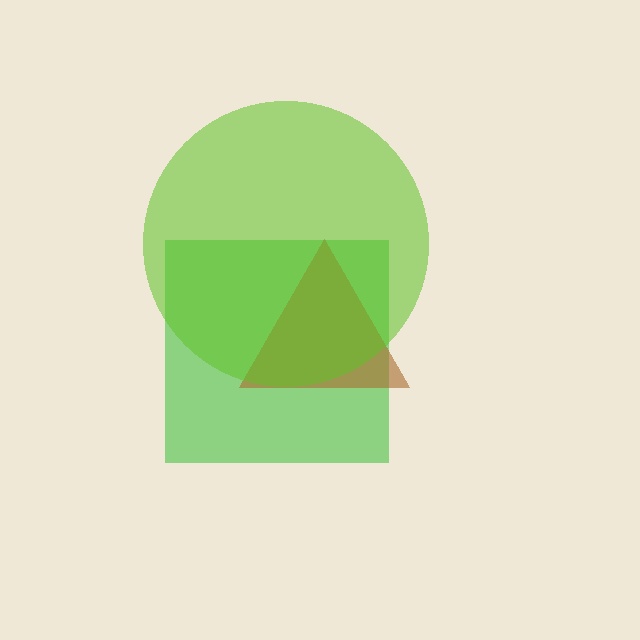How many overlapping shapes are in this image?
There are 3 overlapping shapes in the image.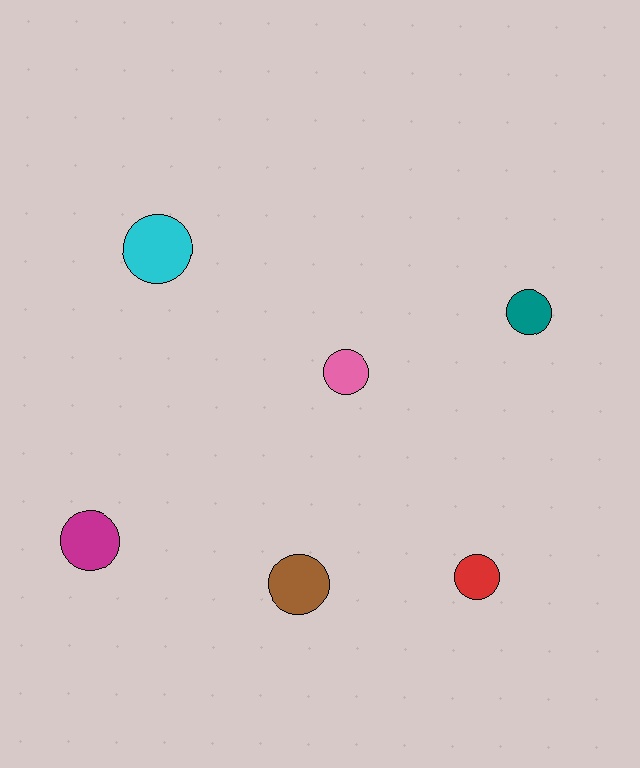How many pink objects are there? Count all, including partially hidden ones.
There is 1 pink object.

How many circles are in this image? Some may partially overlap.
There are 6 circles.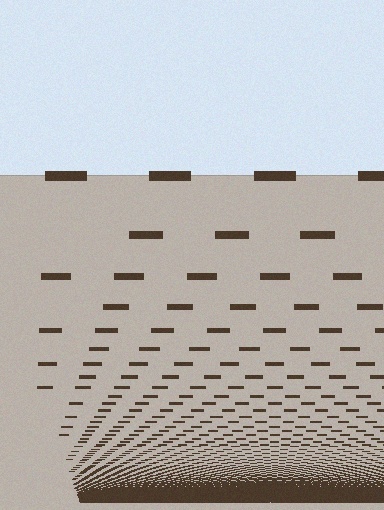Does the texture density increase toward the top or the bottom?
Density increases toward the bottom.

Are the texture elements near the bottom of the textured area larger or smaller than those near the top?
Smaller. The gradient is inverted — elements near the bottom are smaller and denser.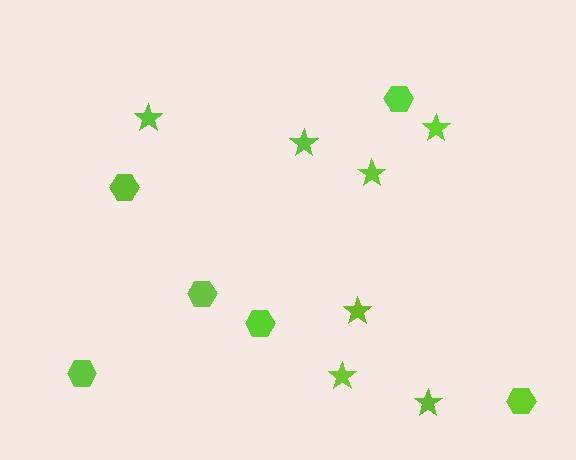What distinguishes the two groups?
There are 2 groups: one group of hexagons (6) and one group of stars (7).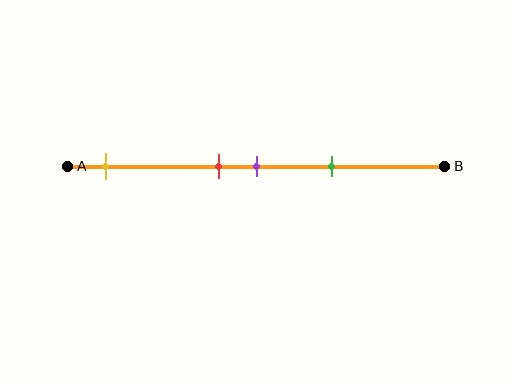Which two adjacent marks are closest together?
The red and purple marks are the closest adjacent pair.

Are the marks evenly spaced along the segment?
No, the marks are not evenly spaced.